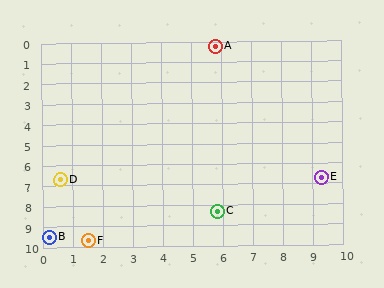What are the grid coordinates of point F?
Point F is at approximately (1.5, 9.7).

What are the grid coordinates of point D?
Point D is at approximately (0.6, 6.7).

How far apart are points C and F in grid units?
Points C and F are about 4.5 grid units apart.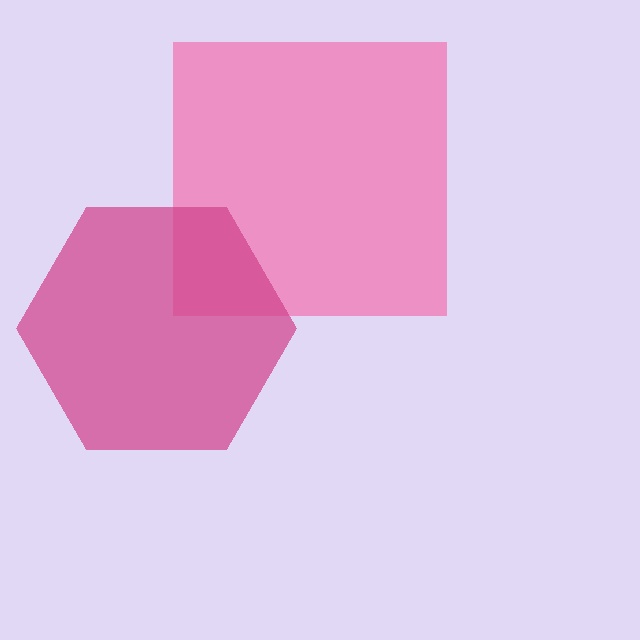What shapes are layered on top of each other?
The layered shapes are: a pink square, a magenta hexagon.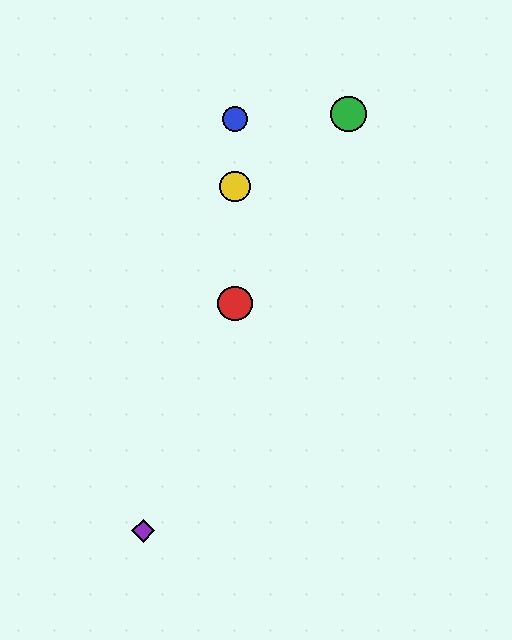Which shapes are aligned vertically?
The red circle, the blue circle, the yellow circle are aligned vertically.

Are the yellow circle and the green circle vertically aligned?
No, the yellow circle is at x≈235 and the green circle is at x≈348.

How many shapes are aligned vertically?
3 shapes (the red circle, the blue circle, the yellow circle) are aligned vertically.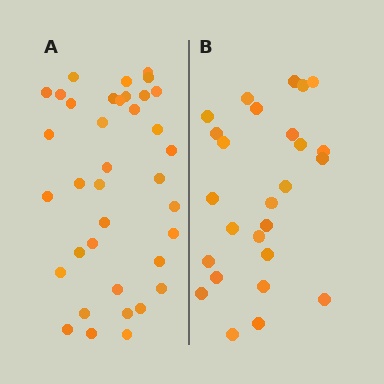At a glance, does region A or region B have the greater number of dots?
Region A (the left region) has more dots.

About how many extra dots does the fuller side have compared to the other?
Region A has roughly 12 or so more dots than region B.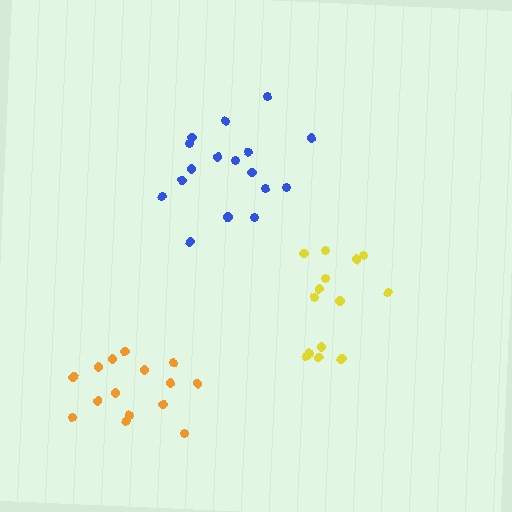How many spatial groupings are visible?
There are 3 spatial groupings.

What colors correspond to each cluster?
The clusters are colored: blue, yellow, orange.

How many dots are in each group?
Group 1: 17 dots, Group 2: 14 dots, Group 3: 15 dots (46 total).